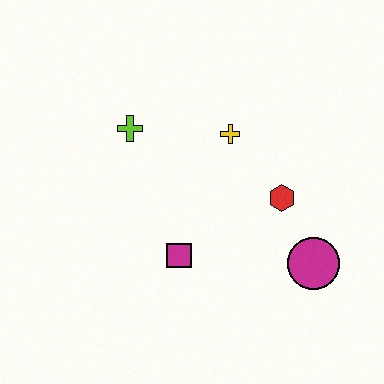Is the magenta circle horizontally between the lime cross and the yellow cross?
No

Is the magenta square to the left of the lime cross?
No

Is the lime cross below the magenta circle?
No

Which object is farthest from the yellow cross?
The magenta circle is farthest from the yellow cross.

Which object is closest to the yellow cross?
The red hexagon is closest to the yellow cross.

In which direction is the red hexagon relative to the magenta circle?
The red hexagon is above the magenta circle.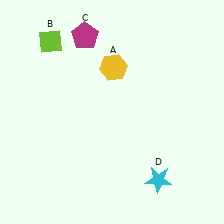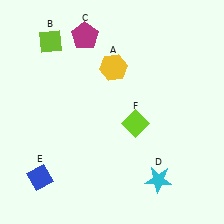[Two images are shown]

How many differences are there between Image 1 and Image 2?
There are 2 differences between the two images.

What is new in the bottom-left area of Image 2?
A blue diamond (E) was added in the bottom-left area of Image 2.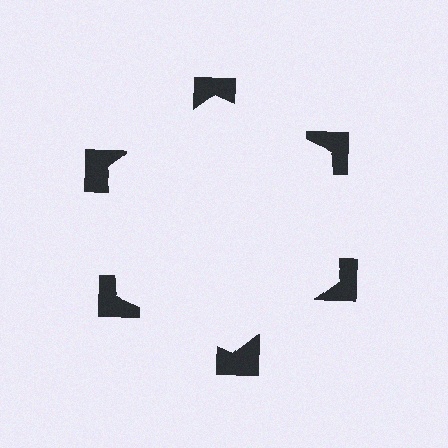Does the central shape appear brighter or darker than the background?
It typically appears slightly brighter than the background, even though no actual brightness change is drawn.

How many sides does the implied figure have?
6 sides.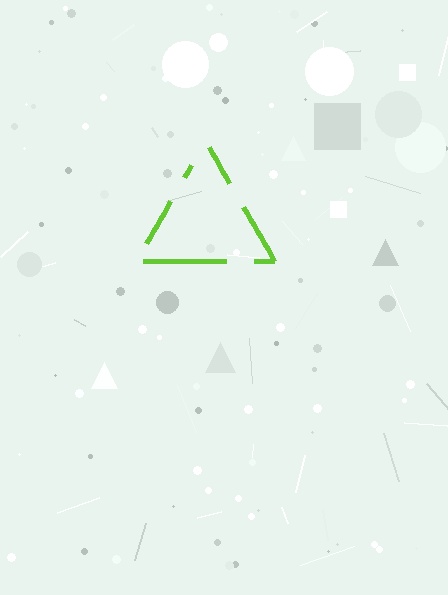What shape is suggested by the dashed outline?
The dashed outline suggests a triangle.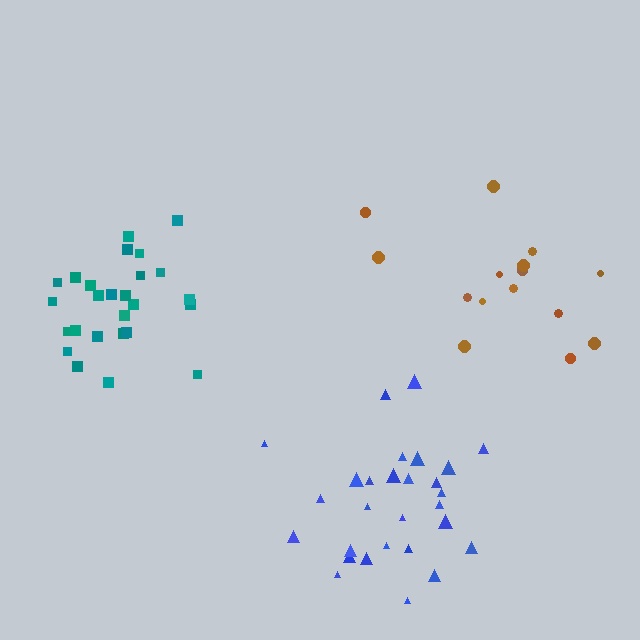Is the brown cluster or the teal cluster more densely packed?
Teal.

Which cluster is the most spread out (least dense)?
Brown.